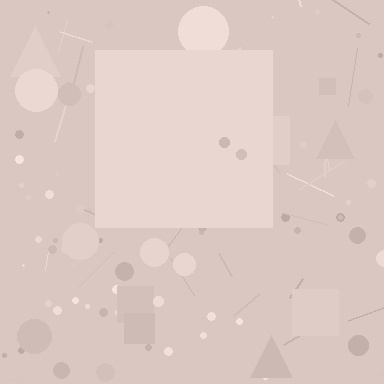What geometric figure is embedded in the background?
A square is embedded in the background.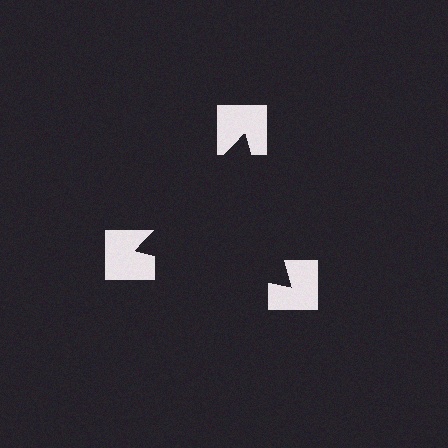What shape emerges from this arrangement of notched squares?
An illusory triangle — its edges are inferred from the aligned wedge cuts in the notched squares, not physically drawn.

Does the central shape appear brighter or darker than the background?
It typically appears slightly darker than the background, even though no actual brightness change is drawn.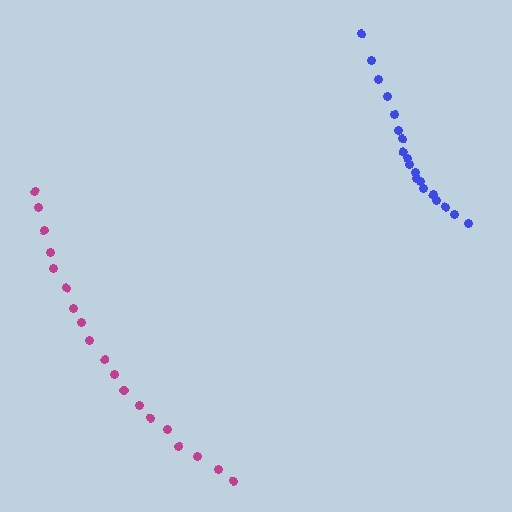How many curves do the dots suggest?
There are 2 distinct paths.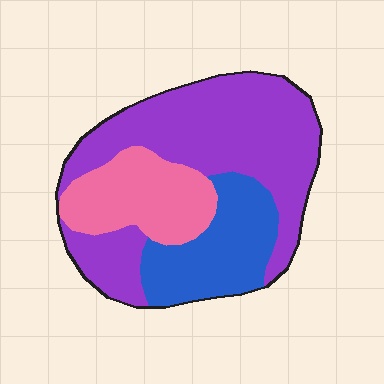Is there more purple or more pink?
Purple.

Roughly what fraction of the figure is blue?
Blue covers around 25% of the figure.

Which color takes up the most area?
Purple, at roughly 55%.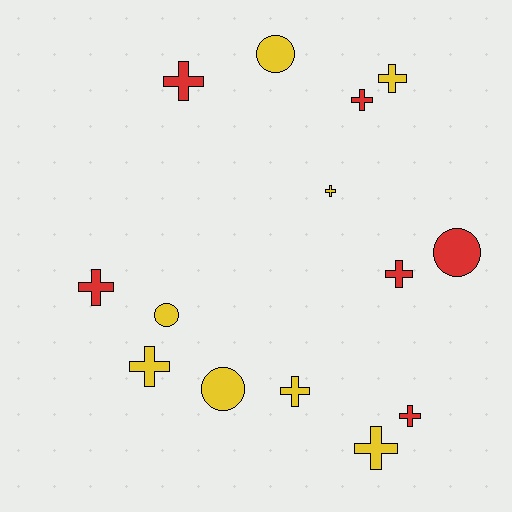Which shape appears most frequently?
Cross, with 10 objects.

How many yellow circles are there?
There are 3 yellow circles.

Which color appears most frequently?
Yellow, with 8 objects.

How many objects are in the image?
There are 14 objects.